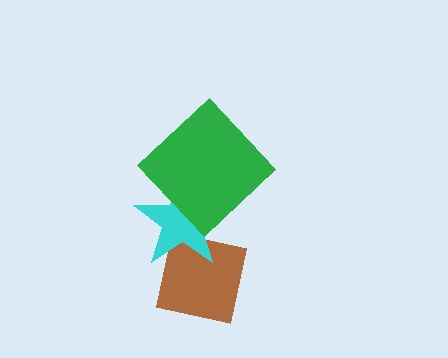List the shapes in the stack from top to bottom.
From top to bottom: the green diamond, the cyan star, the brown square.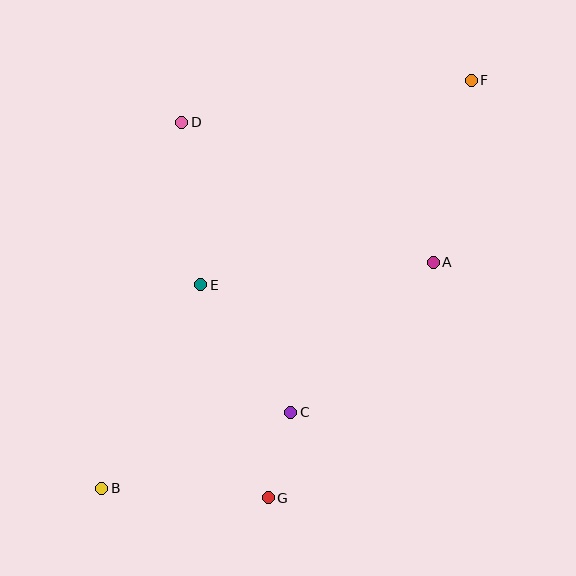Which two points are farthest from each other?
Points B and F are farthest from each other.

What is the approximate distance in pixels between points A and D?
The distance between A and D is approximately 288 pixels.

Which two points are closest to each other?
Points C and G are closest to each other.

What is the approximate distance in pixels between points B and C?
The distance between B and C is approximately 204 pixels.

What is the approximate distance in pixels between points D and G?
The distance between D and G is approximately 385 pixels.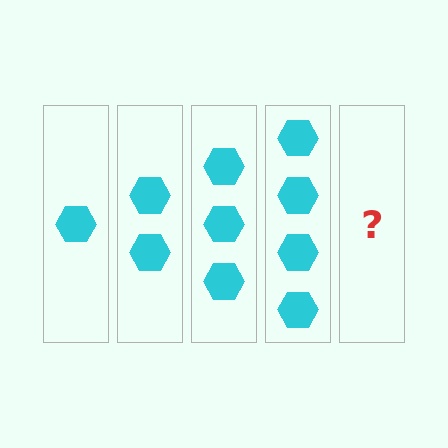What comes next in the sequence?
The next element should be 5 hexagons.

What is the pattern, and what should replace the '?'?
The pattern is that each step adds one more hexagon. The '?' should be 5 hexagons.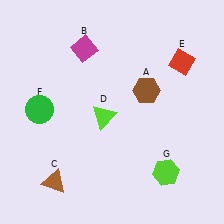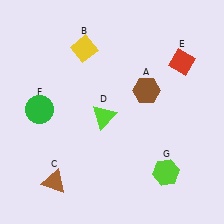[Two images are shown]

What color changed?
The diamond (B) changed from magenta in Image 1 to yellow in Image 2.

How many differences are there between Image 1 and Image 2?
There is 1 difference between the two images.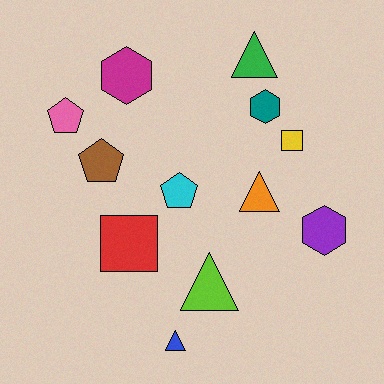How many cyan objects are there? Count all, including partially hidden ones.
There is 1 cyan object.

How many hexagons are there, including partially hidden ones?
There are 3 hexagons.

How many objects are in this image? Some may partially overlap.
There are 12 objects.